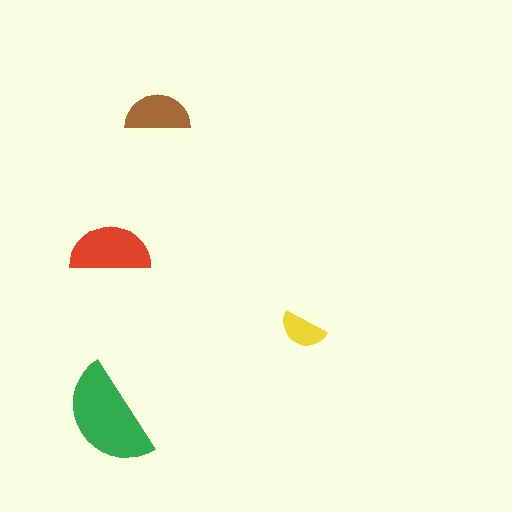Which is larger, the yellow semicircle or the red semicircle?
The red one.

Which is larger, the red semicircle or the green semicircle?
The green one.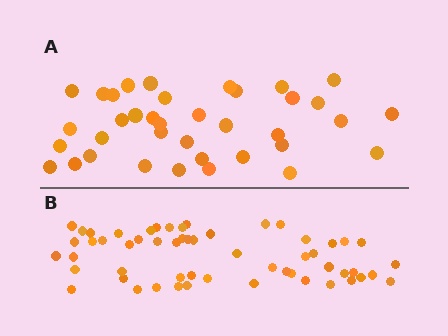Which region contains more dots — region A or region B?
Region B (the bottom region) has more dots.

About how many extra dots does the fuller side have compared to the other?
Region B has approximately 20 more dots than region A.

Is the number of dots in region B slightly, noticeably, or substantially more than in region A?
Region B has substantially more. The ratio is roughly 1.5 to 1.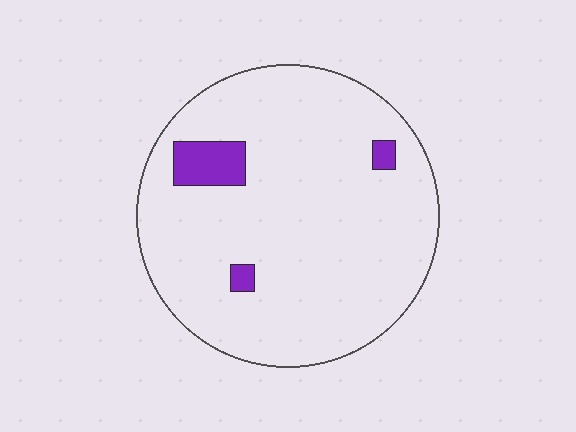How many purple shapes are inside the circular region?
3.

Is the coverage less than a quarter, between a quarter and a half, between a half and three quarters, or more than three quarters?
Less than a quarter.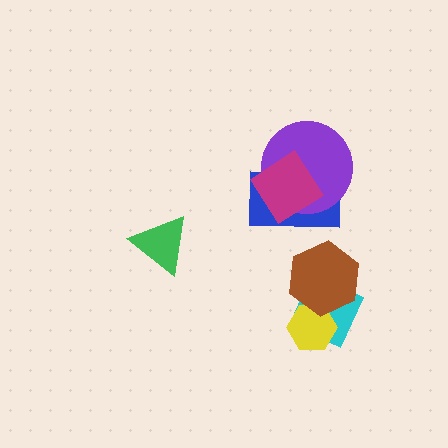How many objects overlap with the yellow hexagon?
2 objects overlap with the yellow hexagon.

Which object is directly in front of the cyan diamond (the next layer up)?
The yellow hexagon is directly in front of the cyan diamond.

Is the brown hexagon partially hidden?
No, no other shape covers it.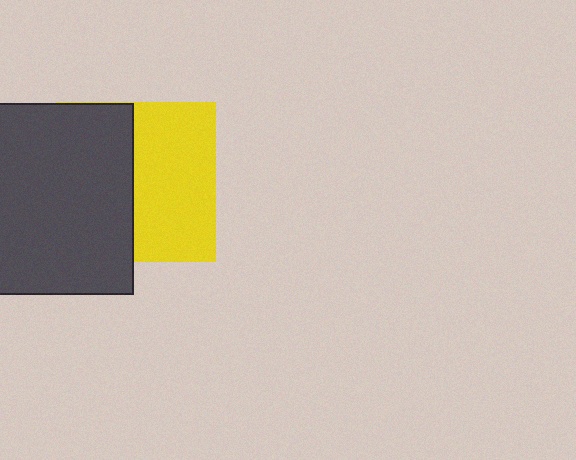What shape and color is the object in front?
The object in front is a dark gray rectangle.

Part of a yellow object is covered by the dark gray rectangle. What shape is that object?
It is a square.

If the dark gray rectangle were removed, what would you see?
You would see the complete yellow square.